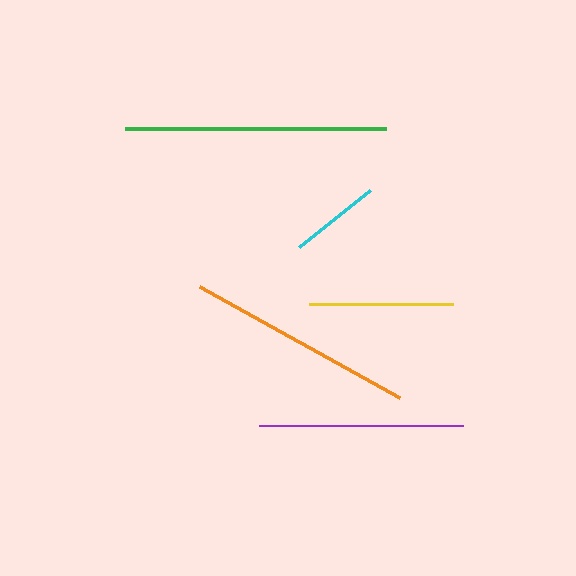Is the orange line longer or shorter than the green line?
The green line is longer than the orange line.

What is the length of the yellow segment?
The yellow segment is approximately 144 pixels long.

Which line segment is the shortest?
The cyan line is the shortest at approximately 90 pixels.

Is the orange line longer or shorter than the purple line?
The orange line is longer than the purple line.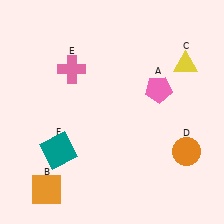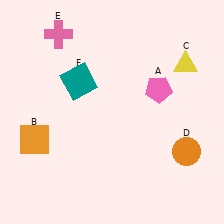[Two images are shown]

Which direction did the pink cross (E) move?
The pink cross (E) moved up.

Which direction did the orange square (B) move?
The orange square (B) moved up.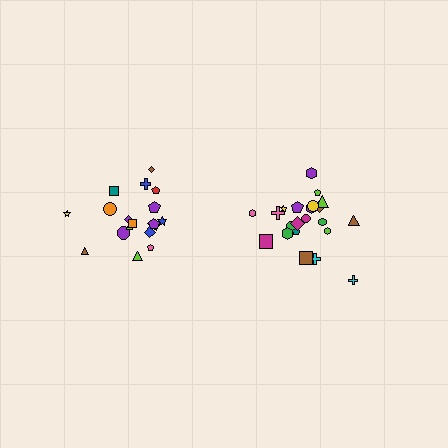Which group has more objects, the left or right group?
The right group.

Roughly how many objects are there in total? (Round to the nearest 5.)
Roughly 40 objects in total.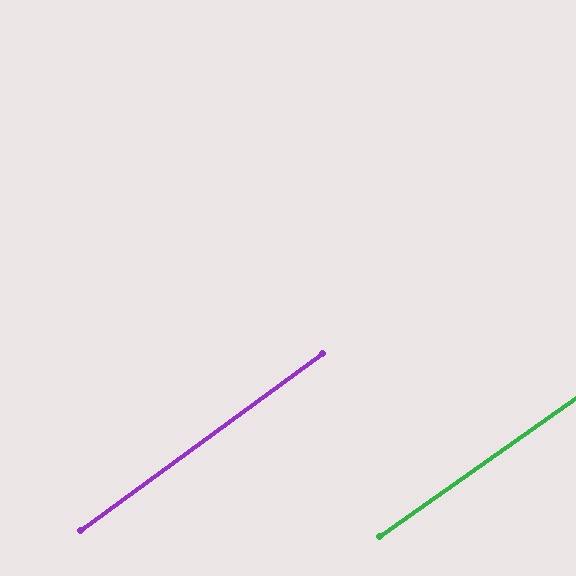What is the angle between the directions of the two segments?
Approximately 1 degree.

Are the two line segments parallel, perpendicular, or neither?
Parallel — their directions differ by only 1.1°.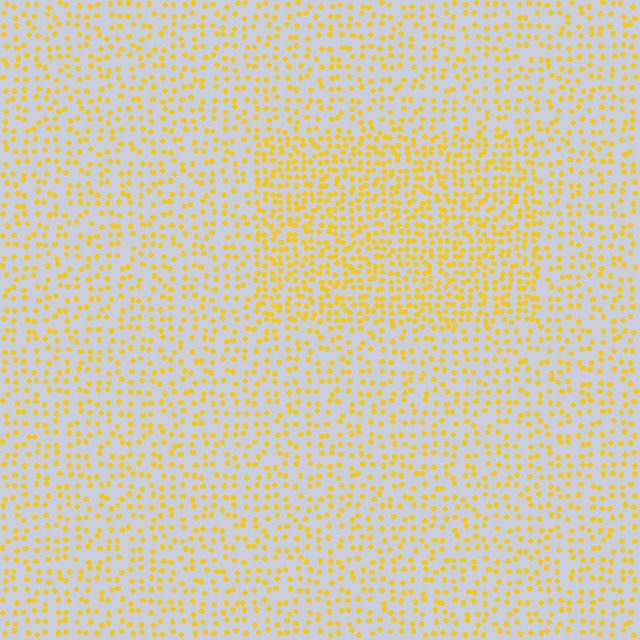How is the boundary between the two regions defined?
The boundary is defined by a change in element density (approximately 1.7x ratio). All elements are the same color, size, and shape.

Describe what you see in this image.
The image contains small yellow elements arranged at two different densities. A rectangle-shaped region is visible where the elements are more densely packed than the surrounding area.